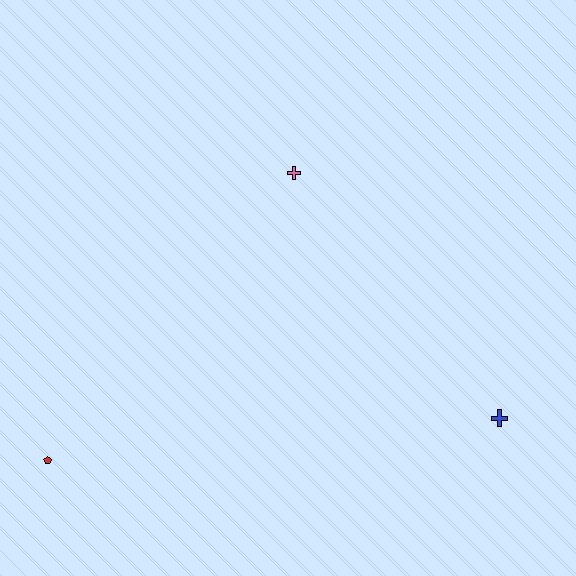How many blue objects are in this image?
There is 1 blue object.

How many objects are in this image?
There are 3 objects.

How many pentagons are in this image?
There is 1 pentagon.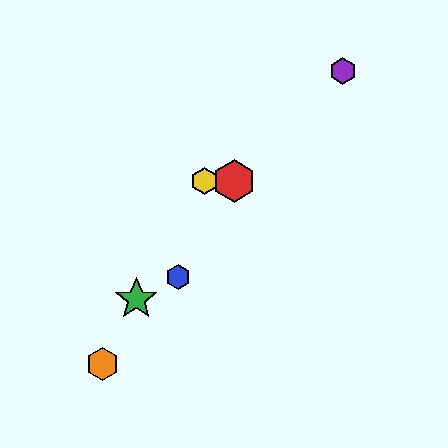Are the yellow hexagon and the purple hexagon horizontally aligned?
No, the yellow hexagon is at y≈181 and the purple hexagon is at y≈71.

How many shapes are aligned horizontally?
2 shapes (the red hexagon, the yellow hexagon) are aligned horizontally.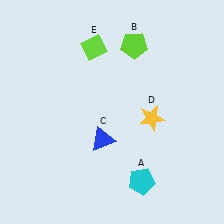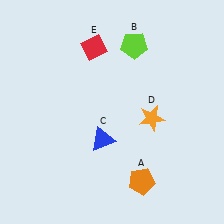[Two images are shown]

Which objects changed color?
A changed from cyan to orange. D changed from yellow to orange. E changed from lime to red.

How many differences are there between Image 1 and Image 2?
There are 3 differences between the two images.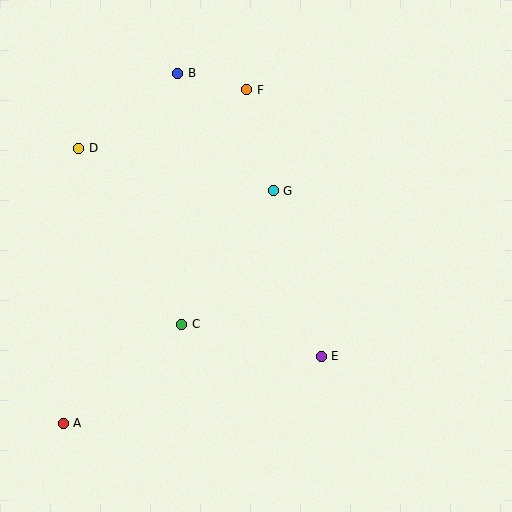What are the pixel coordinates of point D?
Point D is at (79, 148).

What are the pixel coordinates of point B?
Point B is at (178, 73).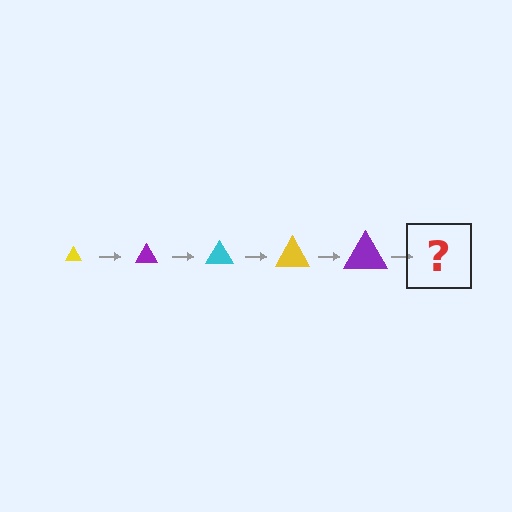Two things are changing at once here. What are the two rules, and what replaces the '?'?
The two rules are that the triangle grows larger each step and the color cycles through yellow, purple, and cyan. The '?' should be a cyan triangle, larger than the previous one.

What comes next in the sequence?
The next element should be a cyan triangle, larger than the previous one.